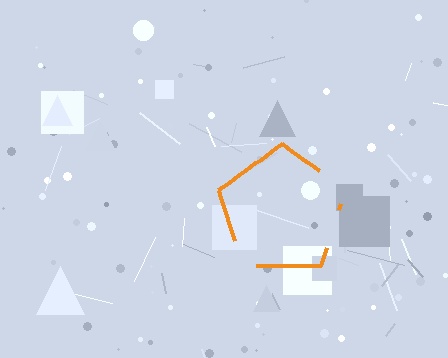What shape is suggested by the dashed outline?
The dashed outline suggests a pentagon.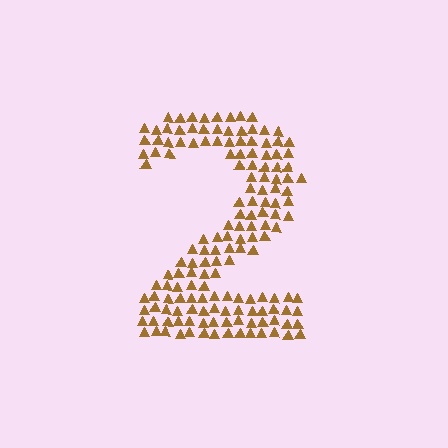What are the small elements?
The small elements are triangles.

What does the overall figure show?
The overall figure shows the digit 2.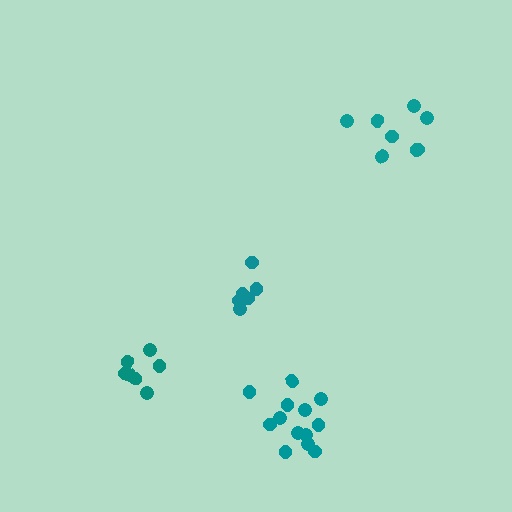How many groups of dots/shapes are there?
There are 4 groups.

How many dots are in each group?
Group 1: 7 dots, Group 2: 13 dots, Group 3: 8 dots, Group 4: 7 dots (35 total).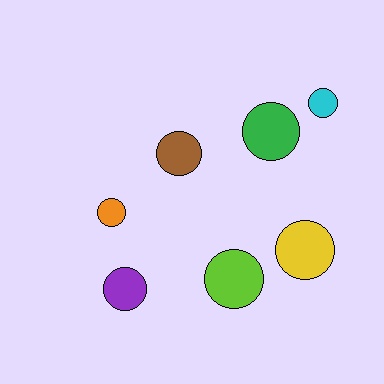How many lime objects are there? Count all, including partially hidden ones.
There is 1 lime object.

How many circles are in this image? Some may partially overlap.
There are 7 circles.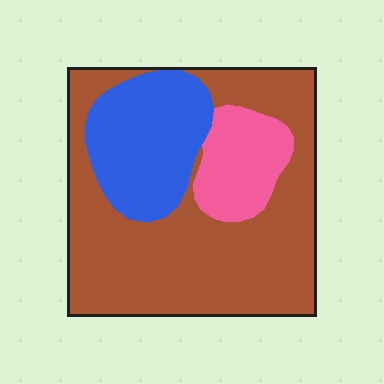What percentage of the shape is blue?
Blue covers about 25% of the shape.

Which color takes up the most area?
Brown, at roughly 65%.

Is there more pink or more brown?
Brown.